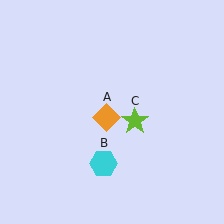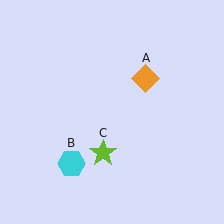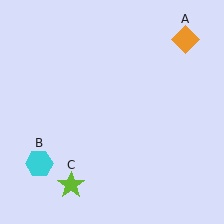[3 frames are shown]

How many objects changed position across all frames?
3 objects changed position: orange diamond (object A), cyan hexagon (object B), lime star (object C).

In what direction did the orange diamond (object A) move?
The orange diamond (object A) moved up and to the right.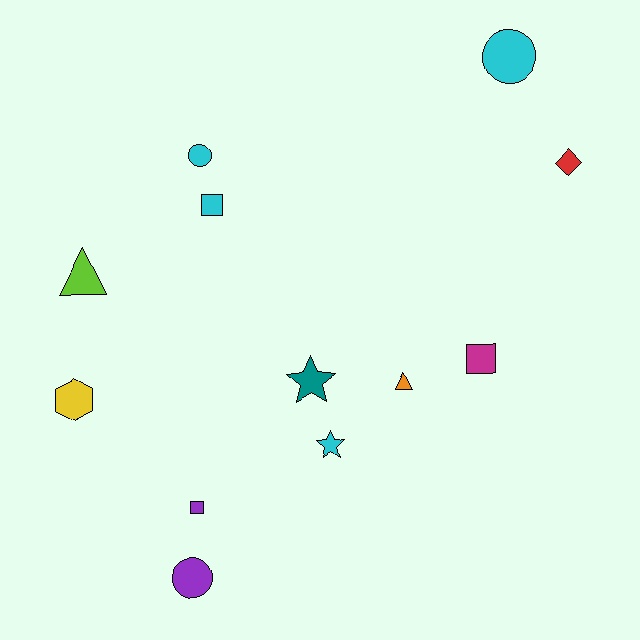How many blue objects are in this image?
There are no blue objects.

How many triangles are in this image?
There are 2 triangles.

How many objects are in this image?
There are 12 objects.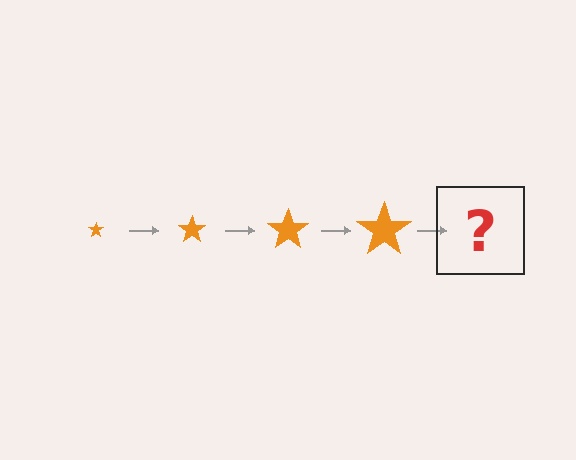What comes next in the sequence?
The next element should be an orange star, larger than the previous one.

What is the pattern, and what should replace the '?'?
The pattern is that the star gets progressively larger each step. The '?' should be an orange star, larger than the previous one.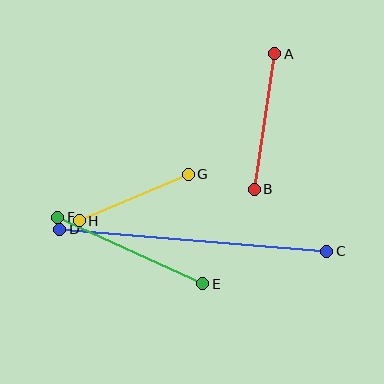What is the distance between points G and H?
The distance is approximately 119 pixels.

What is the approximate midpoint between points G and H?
The midpoint is at approximately (134, 198) pixels.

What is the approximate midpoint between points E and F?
The midpoint is at approximately (130, 250) pixels.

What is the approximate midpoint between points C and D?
The midpoint is at approximately (193, 240) pixels.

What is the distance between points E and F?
The distance is approximately 159 pixels.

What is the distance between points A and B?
The distance is approximately 137 pixels.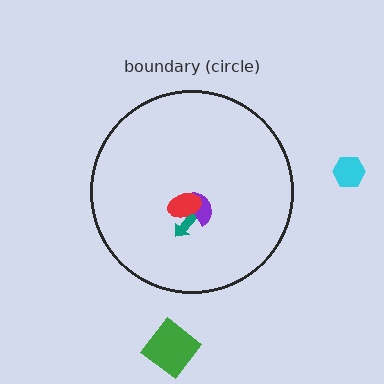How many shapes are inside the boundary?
3 inside, 2 outside.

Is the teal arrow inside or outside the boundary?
Inside.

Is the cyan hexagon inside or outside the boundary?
Outside.